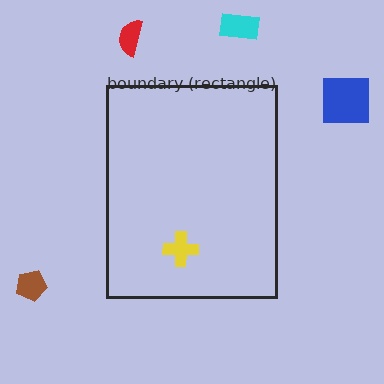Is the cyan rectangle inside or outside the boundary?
Outside.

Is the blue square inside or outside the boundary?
Outside.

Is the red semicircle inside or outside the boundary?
Outside.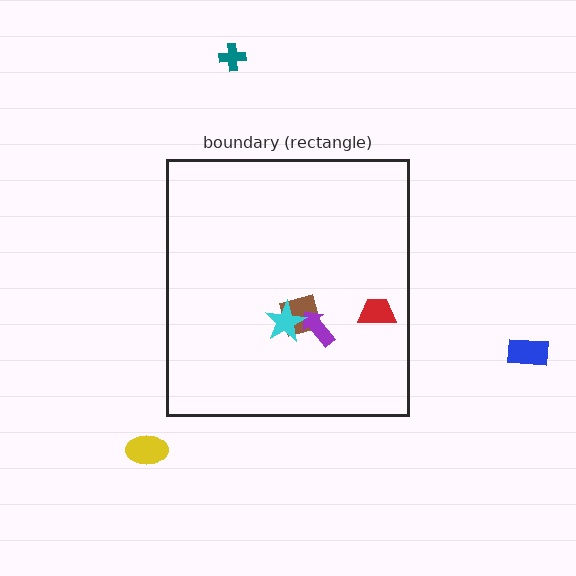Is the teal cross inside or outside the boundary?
Outside.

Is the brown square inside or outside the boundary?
Inside.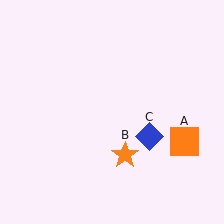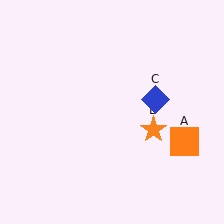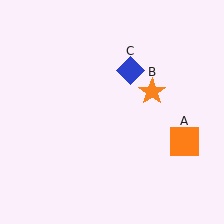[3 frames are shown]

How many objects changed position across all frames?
2 objects changed position: orange star (object B), blue diamond (object C).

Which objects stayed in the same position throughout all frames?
Orange square (object A) remained stationary.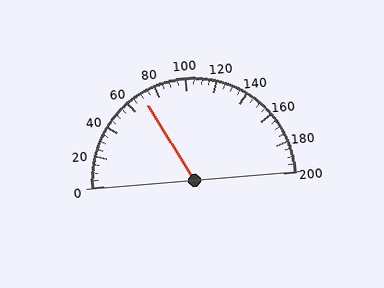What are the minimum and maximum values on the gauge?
The gauge ranges from 0 to 200.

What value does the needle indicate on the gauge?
The needle indicates approximately 70.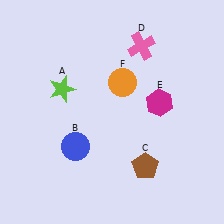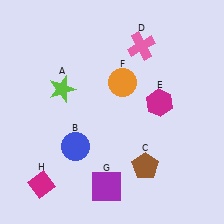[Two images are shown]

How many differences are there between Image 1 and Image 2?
There are 2 differences between the two images.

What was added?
A purple square (G), a magenta diamond (H) were added in Image 2.